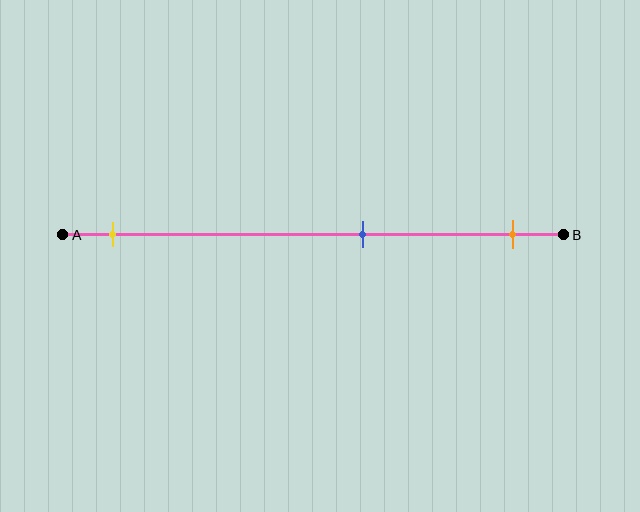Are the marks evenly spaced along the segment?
No, the marks are not evenly spaced.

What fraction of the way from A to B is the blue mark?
The blue mark is approximately 60% (0.6) of the way from A to B.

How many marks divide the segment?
There are 3 marks dividing the segment.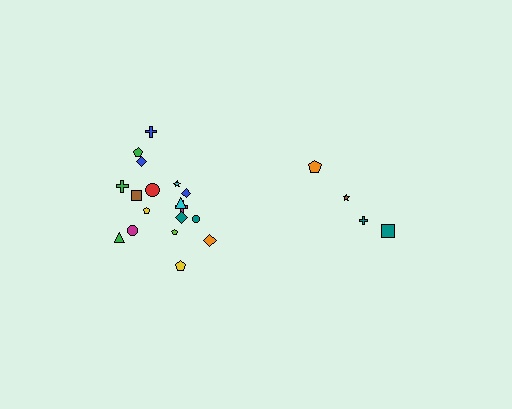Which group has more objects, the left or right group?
The left group.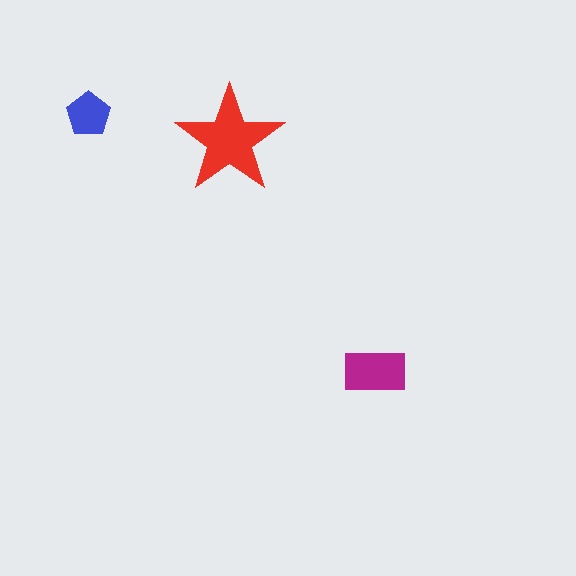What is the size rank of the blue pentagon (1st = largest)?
3rd.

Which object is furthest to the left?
The blue pentagon is leftmost.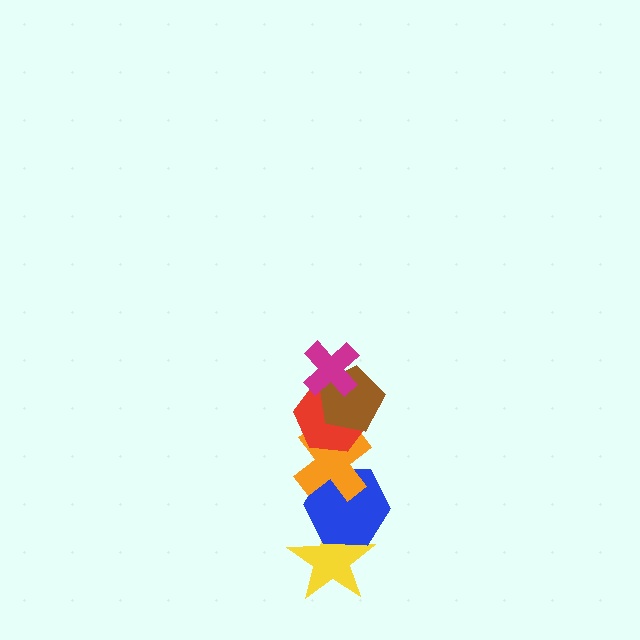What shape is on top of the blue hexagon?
The orange cross is on top of the blue hexagon.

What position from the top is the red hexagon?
The red hexagon is 3rd from the top.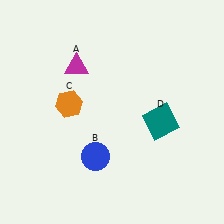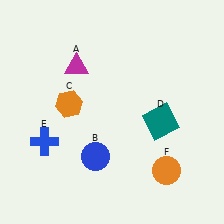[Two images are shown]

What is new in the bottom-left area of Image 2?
A blue cross (E) was added in the bottom-left area of Image 2.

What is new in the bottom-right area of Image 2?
An orange circle (F) was added in the bottom-right area of Image 2.